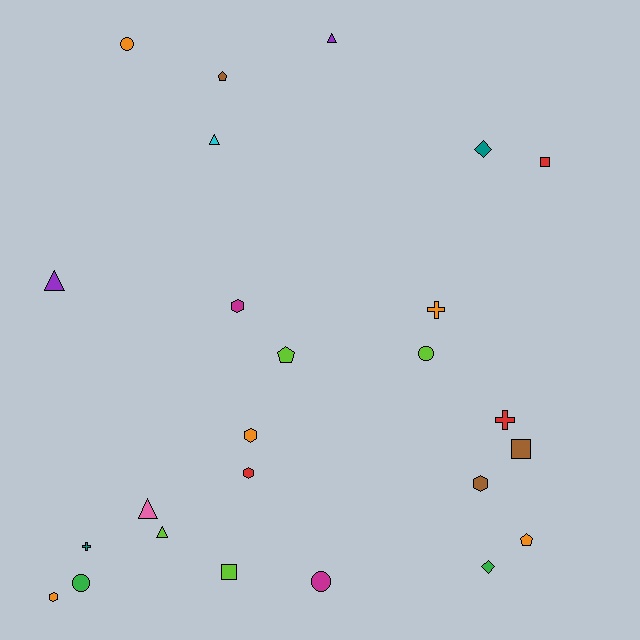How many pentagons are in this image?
There are 3 pentagons.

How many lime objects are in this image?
There are 4 lime objects.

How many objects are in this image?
There are 25 objects.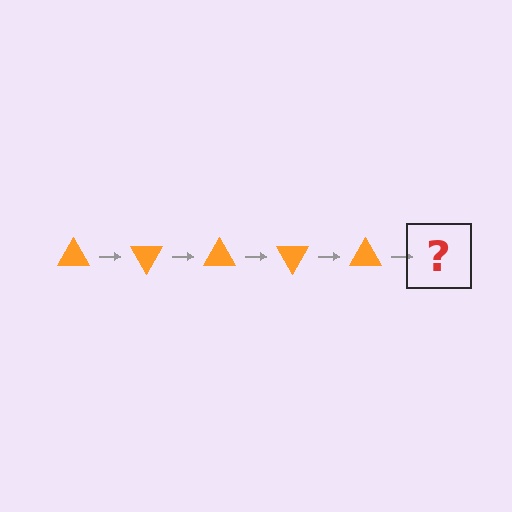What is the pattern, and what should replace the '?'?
The pattern is that the triangle rotates 60 degrees each step. The '?' should be an orange triangle rotated 300 degrees.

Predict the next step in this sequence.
The next step is an orange triangle rotated 300 degrees.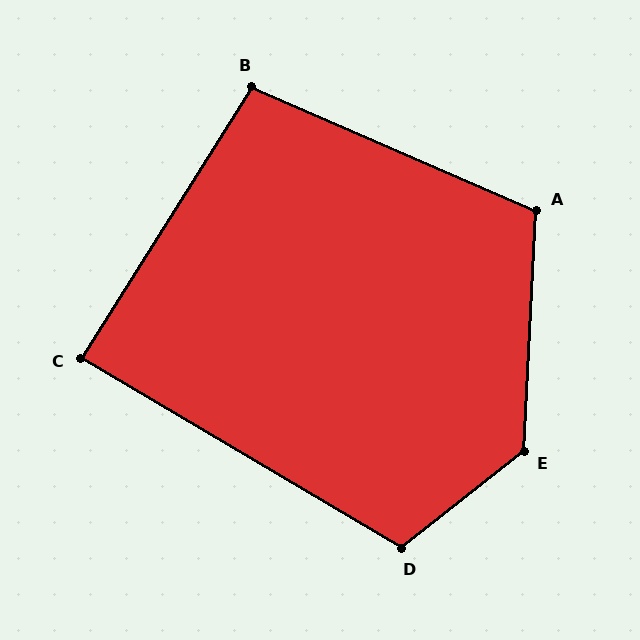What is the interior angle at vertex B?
Approximately 99 degrees (obtuse).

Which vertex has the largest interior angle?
E, at approximately 131 degrees.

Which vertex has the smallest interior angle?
C, at approximately 88 degrees.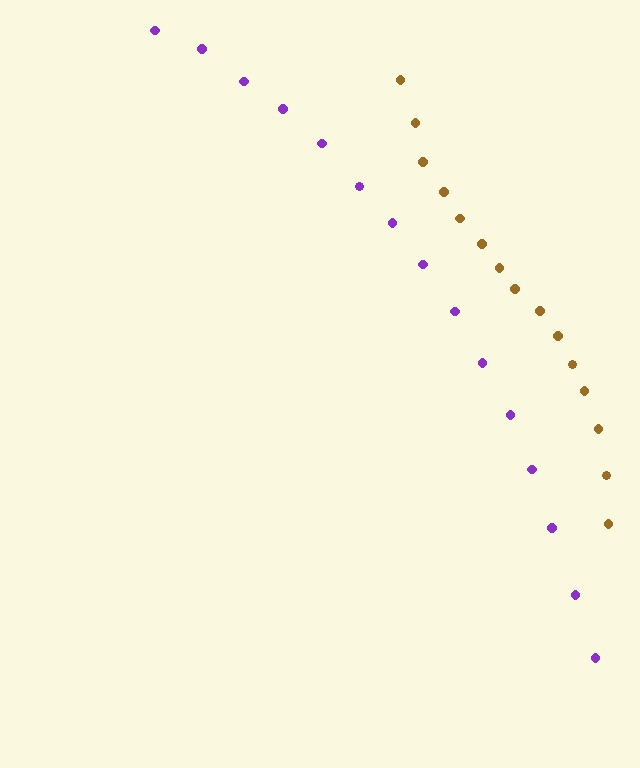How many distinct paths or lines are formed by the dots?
There are 2 distinct paths.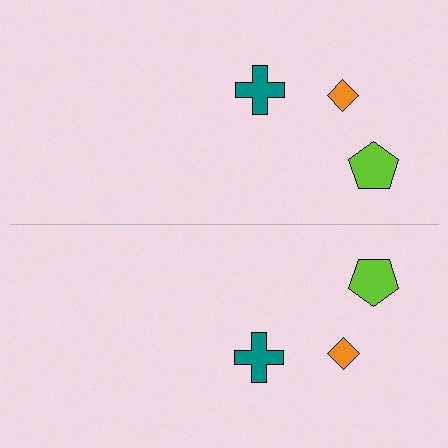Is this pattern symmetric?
Yes, this pattern has bilateral (reflection) symmetry.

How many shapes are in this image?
There are 6 shapes in this image.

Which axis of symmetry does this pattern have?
The pattern has a horizontal axis of symmetry running through the center of the image.